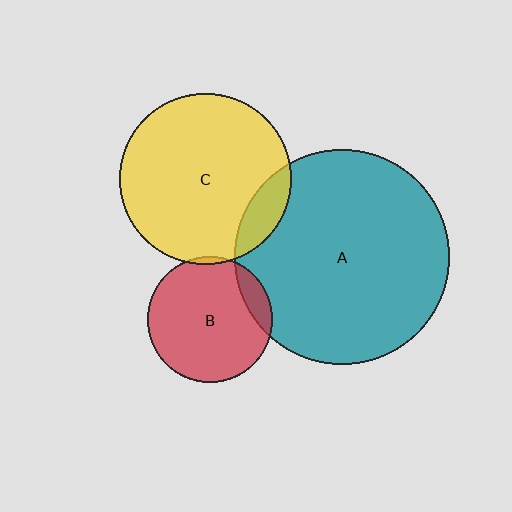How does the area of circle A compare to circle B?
Approximately 3.0 times.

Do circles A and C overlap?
Yes.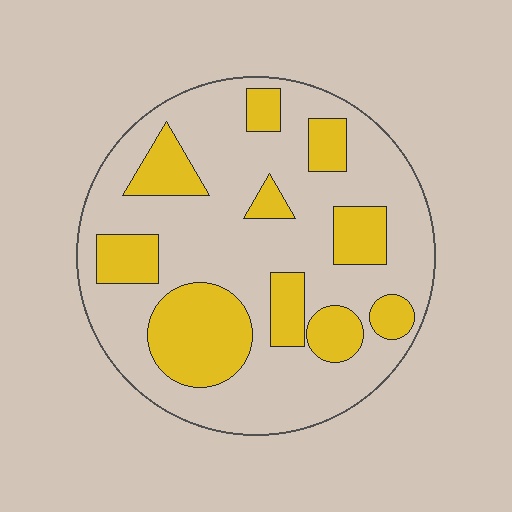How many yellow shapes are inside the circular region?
10.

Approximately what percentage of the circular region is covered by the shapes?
Approximately 30%.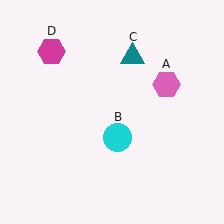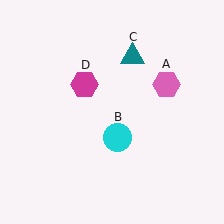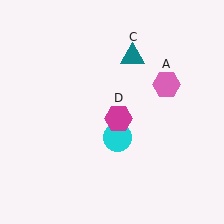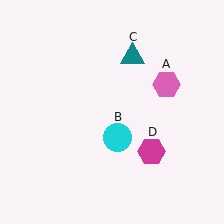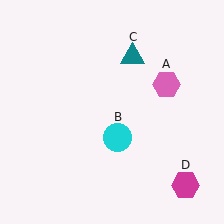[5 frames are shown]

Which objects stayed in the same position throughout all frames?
Pink hexagon (object A) and cyan circle (object B) and teal triangle (object C) remained stationary.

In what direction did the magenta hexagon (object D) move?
The magenta hexagon (object D) moved down and to the right.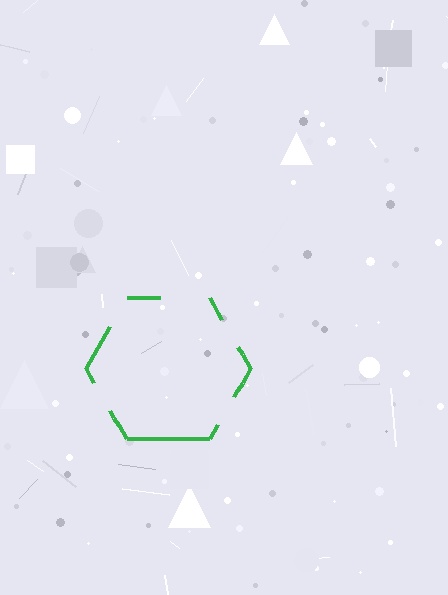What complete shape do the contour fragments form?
The contour fragments form a hexagon.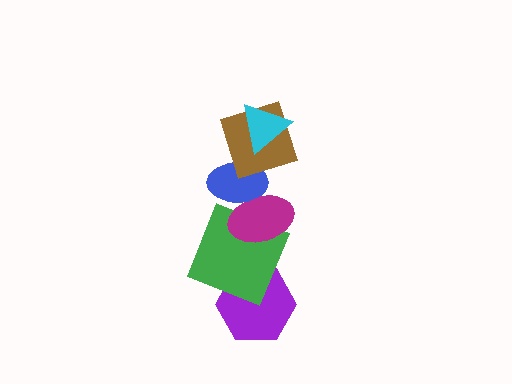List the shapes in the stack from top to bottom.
From top to bottom: the cyan triangle, the brown square, the blue ellipse, the magenta ellipse, the green square, the purple hexagon.